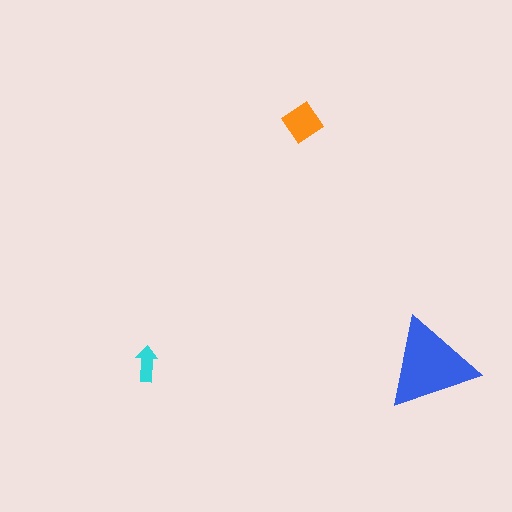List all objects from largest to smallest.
The blue triangle, the orange diamond, the cyan arrow.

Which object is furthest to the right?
The blue triangle is rightmost.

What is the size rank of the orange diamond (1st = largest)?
2nd.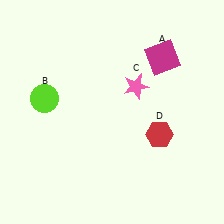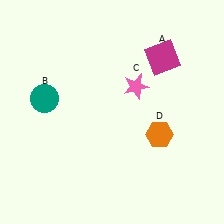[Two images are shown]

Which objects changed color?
B changed from lime to teal. D changed from red to orange.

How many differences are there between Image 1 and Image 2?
There are 2 differences between the two images.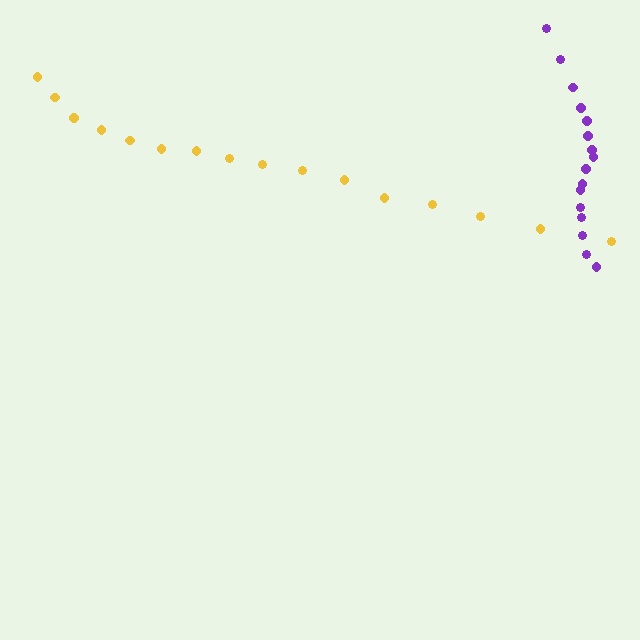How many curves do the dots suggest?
There are 2 distinct paths.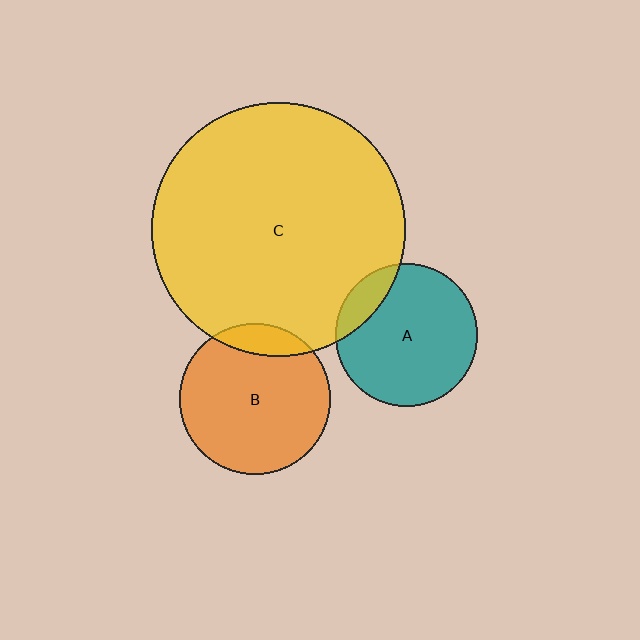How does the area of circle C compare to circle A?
Approximately 3.2 times.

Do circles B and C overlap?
Yes.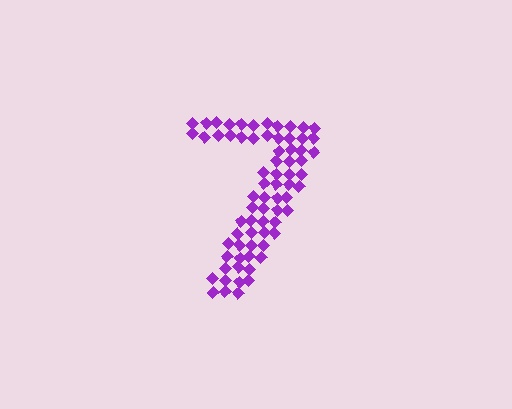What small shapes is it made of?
It is made of small diamonds.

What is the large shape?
The large shape is the digit 7.